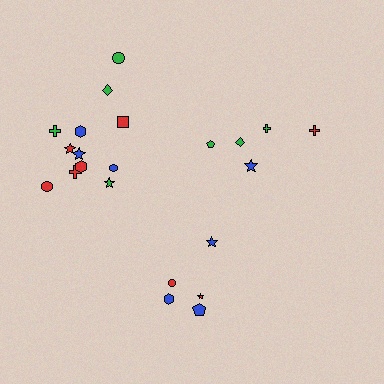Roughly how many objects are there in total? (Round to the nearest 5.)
Roughly 20 objects in total.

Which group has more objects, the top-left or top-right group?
The top-left group.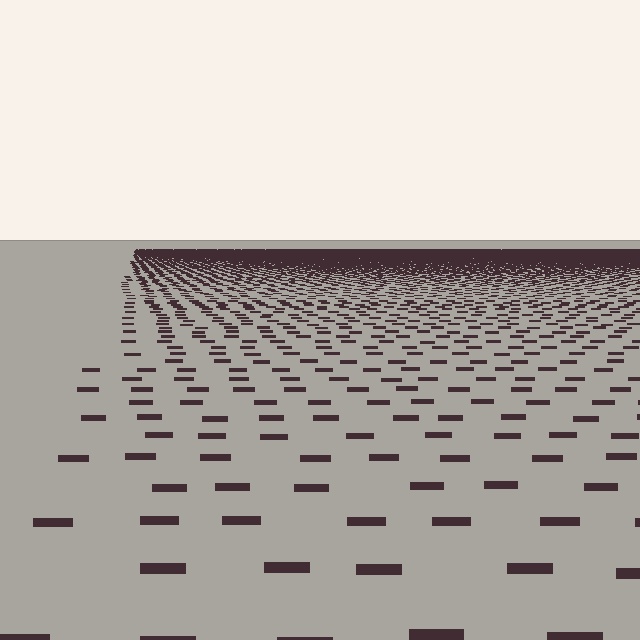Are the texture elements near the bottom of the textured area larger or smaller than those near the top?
Larger. Near the bottom, elements are closer to the viewer and appear at a bigger on-screen size.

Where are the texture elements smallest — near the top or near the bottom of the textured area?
Near the top.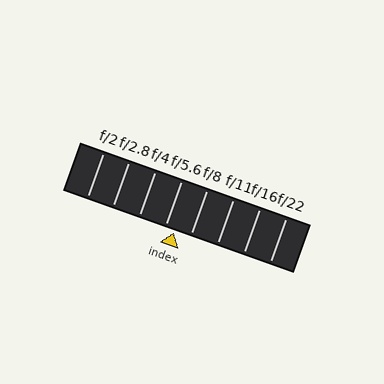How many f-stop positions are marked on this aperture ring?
There are 8 f-stop positions marked.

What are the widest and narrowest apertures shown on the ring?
The widest aperture shown is f/2 and the narrowest is f/22.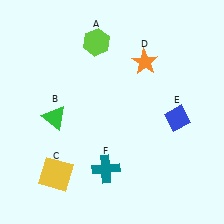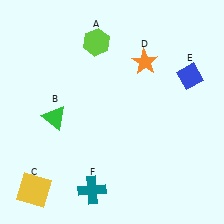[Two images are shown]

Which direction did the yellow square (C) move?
The yellow square (C) moved left.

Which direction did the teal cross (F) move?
The teal cross (F) moved down.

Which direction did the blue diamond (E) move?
The blue diamond (E) moved up.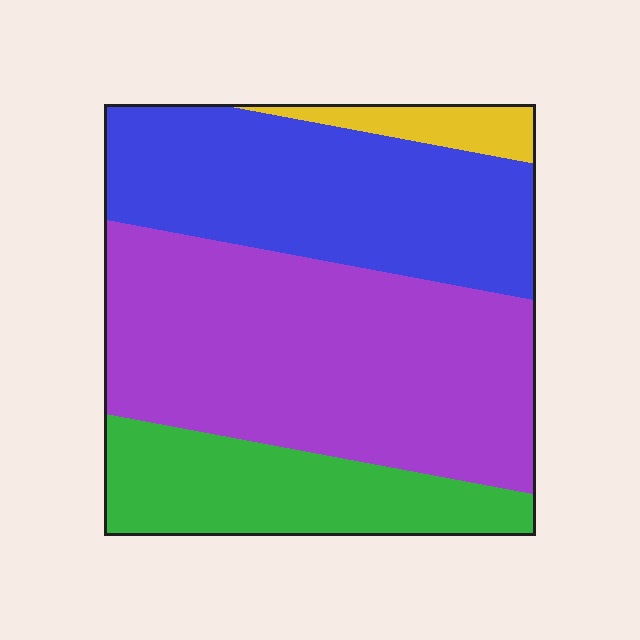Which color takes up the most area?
Purple, at roughly 45%.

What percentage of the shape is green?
Green covers about 20% of the shape.